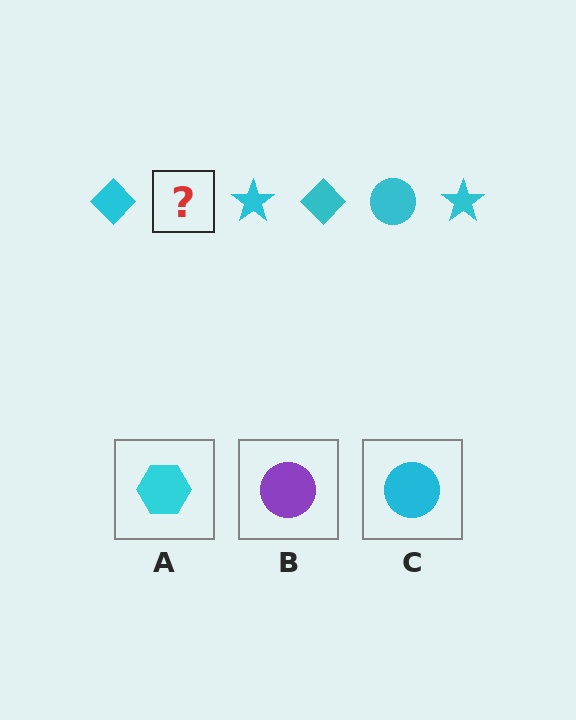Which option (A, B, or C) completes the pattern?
C.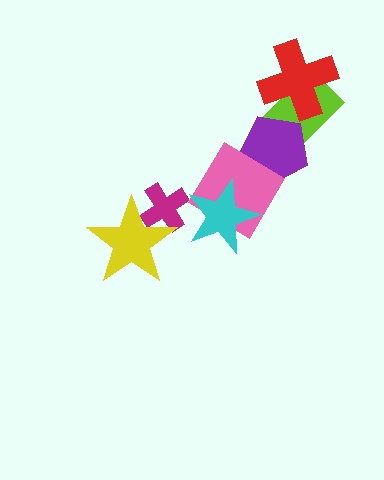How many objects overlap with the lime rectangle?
2 objects overlap with the lime rectangle.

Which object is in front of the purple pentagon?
The pink diamond is in front of the purple pentagon.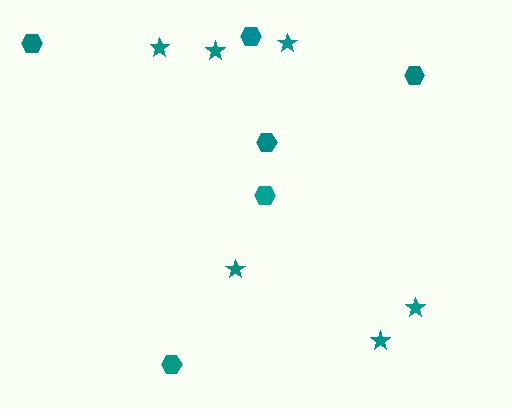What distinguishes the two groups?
There are 2 groups: one group of stars (6) and one group of hexagons (6).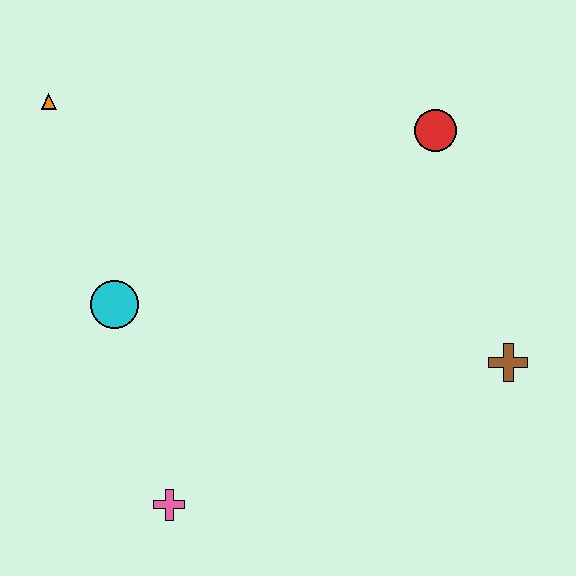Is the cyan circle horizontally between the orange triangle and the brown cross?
Yes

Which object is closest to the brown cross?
The red circle is closest to the brown cross.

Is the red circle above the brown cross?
Yes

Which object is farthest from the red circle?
The pink cross is farthest from the red circle.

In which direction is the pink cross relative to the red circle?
The pink cross is below the red circle.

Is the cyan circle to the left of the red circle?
Yes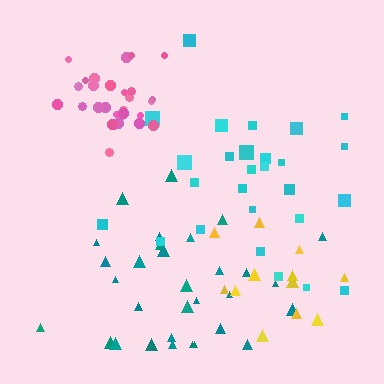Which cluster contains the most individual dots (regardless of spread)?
Teal (31).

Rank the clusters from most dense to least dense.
pink, yellow, teal, cyan.